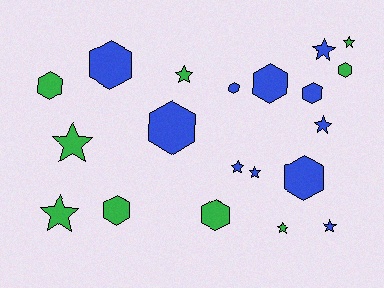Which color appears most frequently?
Blue, with 11 objects.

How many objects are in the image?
There are 20 objects.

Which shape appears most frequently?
Hexagon, with 10 objects.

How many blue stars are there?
There are 5 blue stars.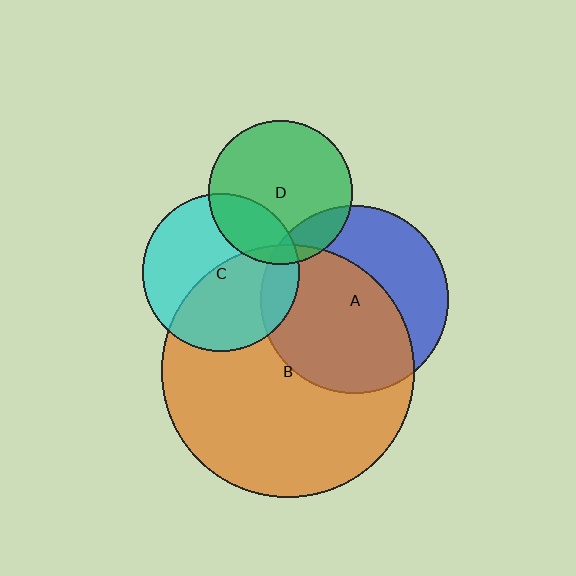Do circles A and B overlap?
Yes.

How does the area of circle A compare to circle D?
Approximately 1.7 times.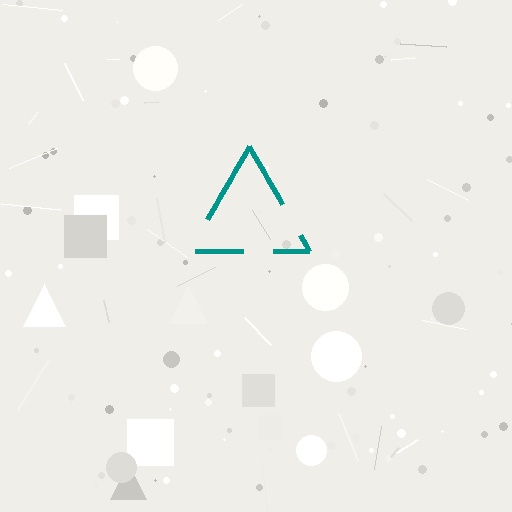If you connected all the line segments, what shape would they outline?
They would outline a triangle.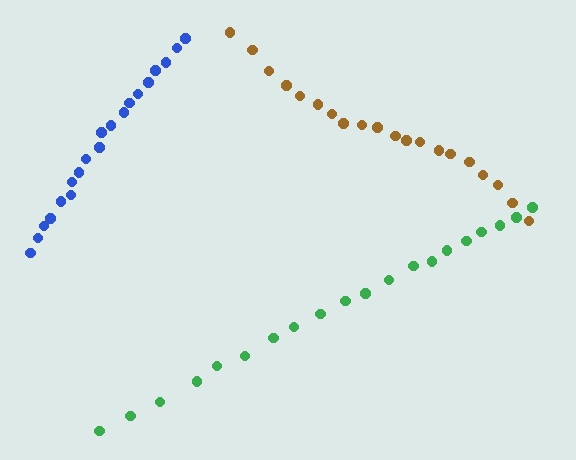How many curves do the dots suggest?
There are 3 distinct paths.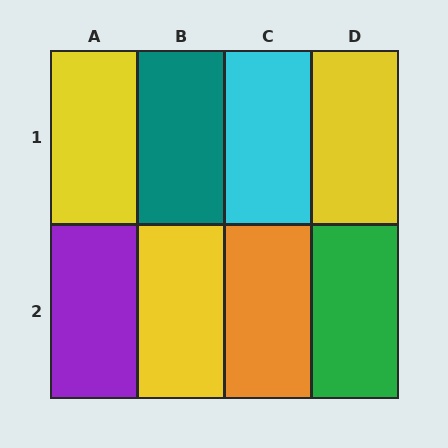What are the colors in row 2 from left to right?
Purple, yellow, orange, green.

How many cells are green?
1 cell is green.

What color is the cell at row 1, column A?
Yellow.